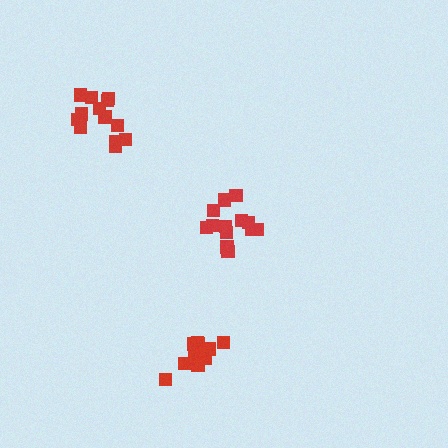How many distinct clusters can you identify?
There are 3 distinct clusters.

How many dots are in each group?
Group 1: 14 dots, Group 2: 14 dots, Group 3: 14 dots (42 total).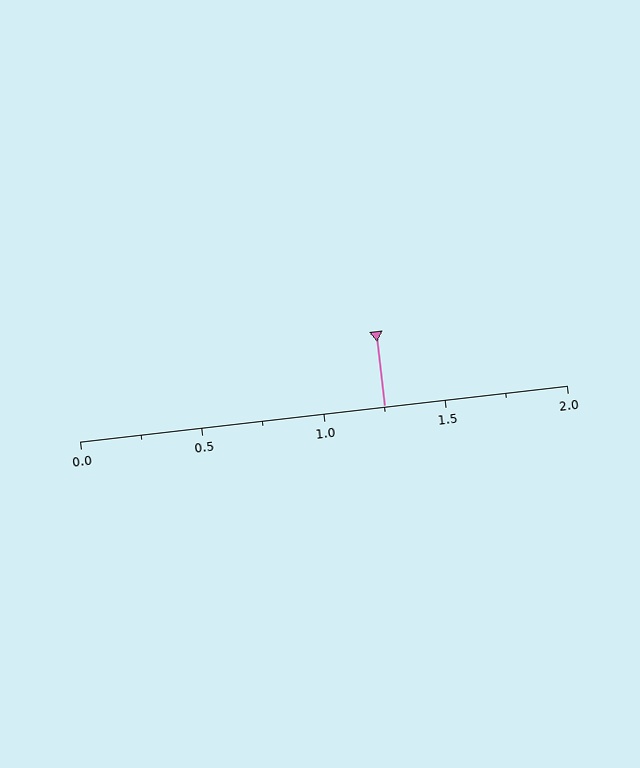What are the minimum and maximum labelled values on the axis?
The axis runs from 0.0 to 2.0.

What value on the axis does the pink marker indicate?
The marker indicates approximately 1.25.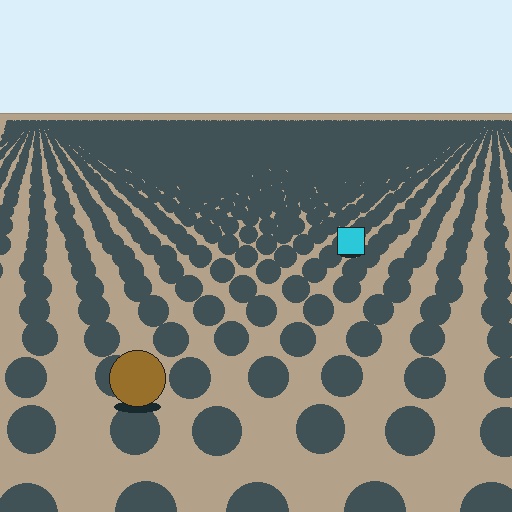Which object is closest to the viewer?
The brown circle is closest. The texture marks near it are larger and more spread out.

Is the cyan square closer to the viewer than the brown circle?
No. The brown circle is closer — you can tell from the texture gradient: the ground texture is coarser near it.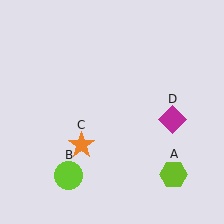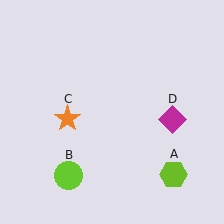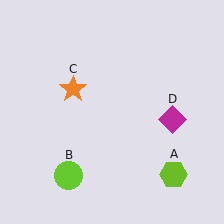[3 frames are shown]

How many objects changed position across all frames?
1 object changed position: orange star (object C).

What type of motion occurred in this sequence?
The orange star (object C) rotated clockwise around the center of the scene.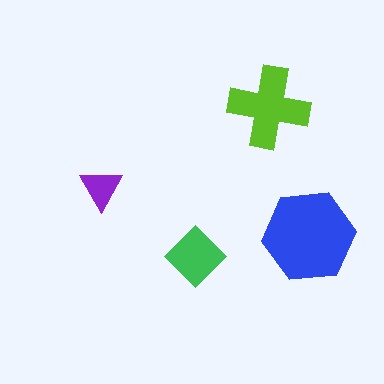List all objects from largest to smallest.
The blue hexagon, the lime cross, the green diamond, the purple triangle.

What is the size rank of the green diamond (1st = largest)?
3rd.